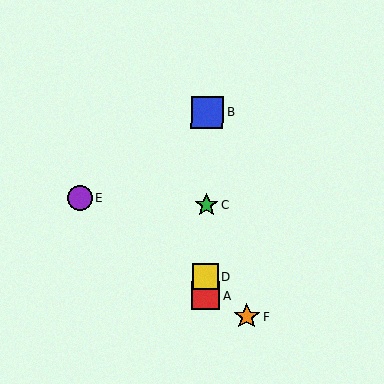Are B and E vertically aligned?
No, B is at x≈207 and E is at x≈80.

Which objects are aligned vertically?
Objects A, B, C, D are aligned vertically.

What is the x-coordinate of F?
Object F is at x≈247.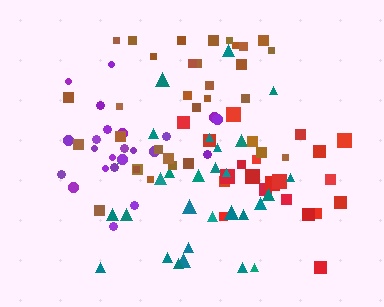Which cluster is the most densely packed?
Purple.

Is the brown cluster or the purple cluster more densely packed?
Purple.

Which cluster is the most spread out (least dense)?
Brown.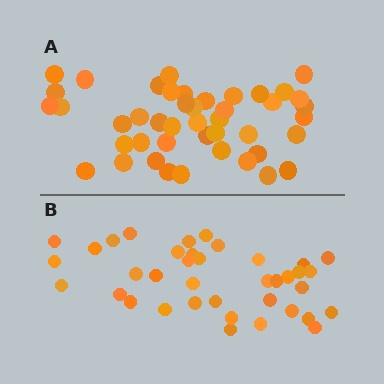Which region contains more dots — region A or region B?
Region A (the top region) has more dots.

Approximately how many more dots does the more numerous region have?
Region A has about 6 more dots than region B.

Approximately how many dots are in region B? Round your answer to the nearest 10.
About 40 dots. (The exact count is 38, which rounds to 40.)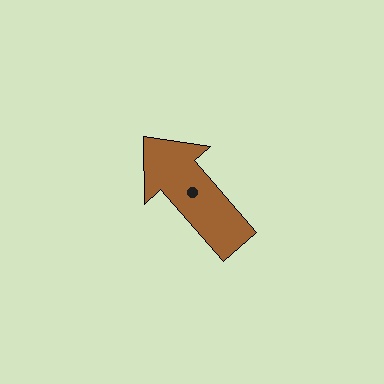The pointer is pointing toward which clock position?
Roughly 11 o'clock.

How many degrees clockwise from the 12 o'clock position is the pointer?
Approximately 319 degrees.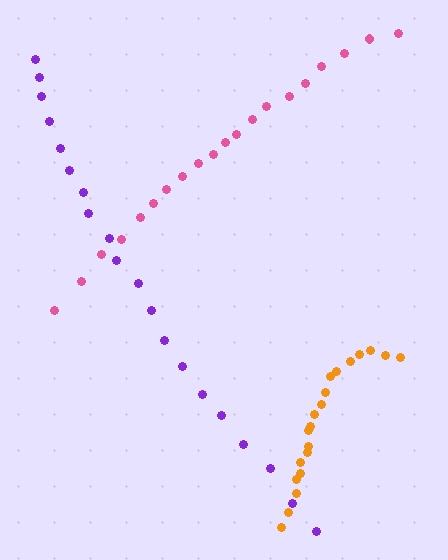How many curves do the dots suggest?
There are 3 distinct paths.